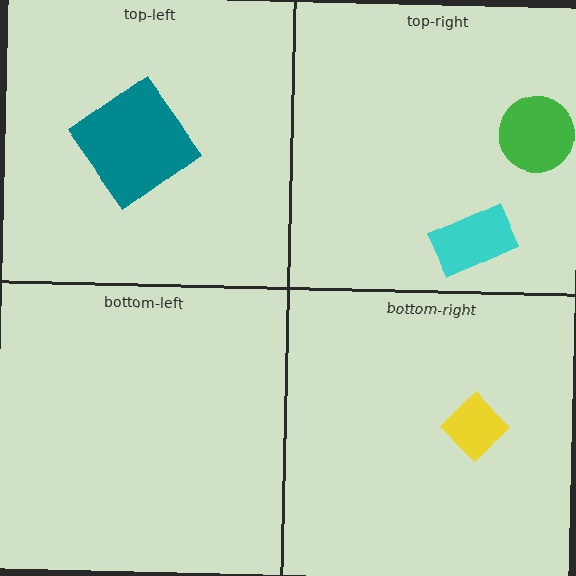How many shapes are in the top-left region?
1.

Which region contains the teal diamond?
The top-left region.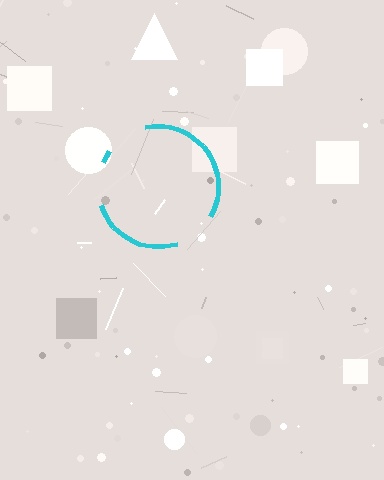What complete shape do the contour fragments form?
The contour fragments form a circle.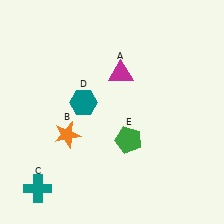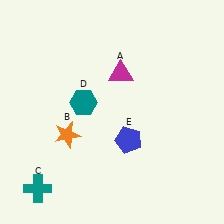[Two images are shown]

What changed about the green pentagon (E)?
In Image 1, E is green. In Image 2, it changed to blue.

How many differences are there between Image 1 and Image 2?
There is 1 difference between the two images.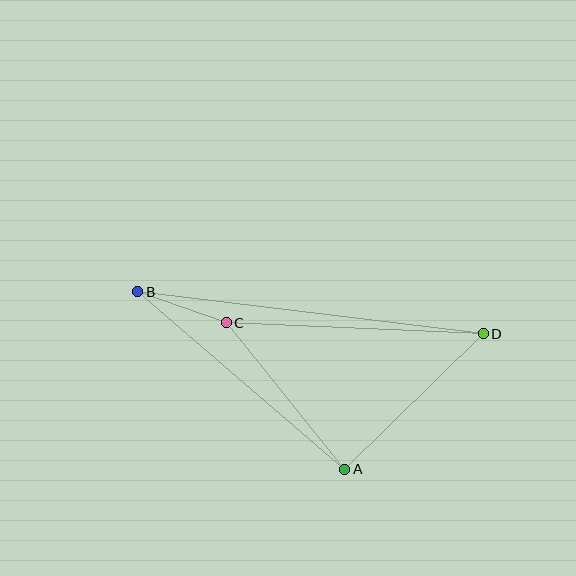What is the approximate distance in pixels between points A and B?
The distance between A and B is approximately 272 pixels.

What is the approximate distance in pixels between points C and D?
The distance between C and D is approximately 257 pixels.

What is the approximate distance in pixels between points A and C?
The distance between A and C is approximately 188 pixels.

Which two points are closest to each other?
Points B and C are closest to each other.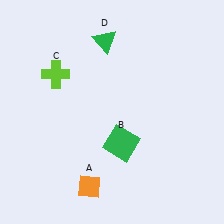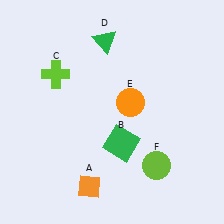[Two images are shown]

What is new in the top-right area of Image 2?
An orange circle (E) was added in the top-right area of Image 2.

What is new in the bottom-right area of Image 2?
A lime circle (F) was added in the bottom-right area of Image 2.